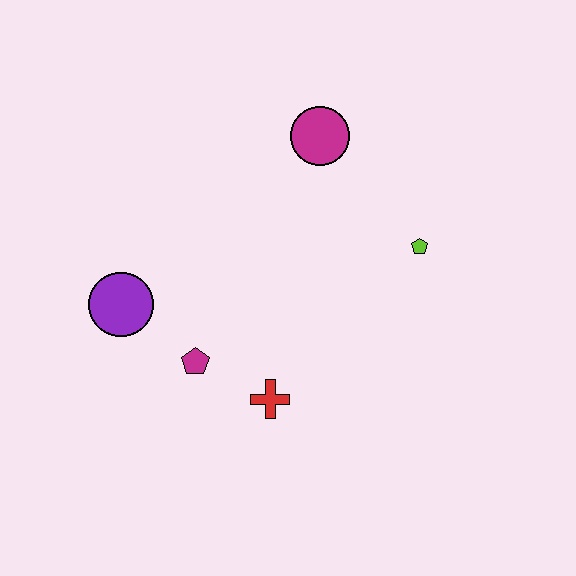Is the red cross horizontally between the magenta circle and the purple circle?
Yes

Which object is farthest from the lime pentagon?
The purple circle is farthest from the lime pentagon.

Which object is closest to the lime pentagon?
The magenta circle is closest to the lime pentagon.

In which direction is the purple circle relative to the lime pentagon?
The purple circle is to the left of the lime pentagon.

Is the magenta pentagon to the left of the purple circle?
No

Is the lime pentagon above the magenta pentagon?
Yes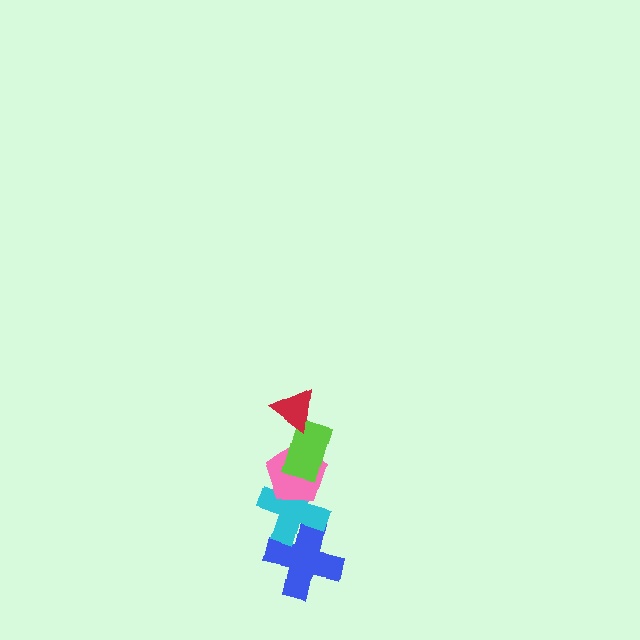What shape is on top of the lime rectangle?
The red triangle is on top of the lime rectangle.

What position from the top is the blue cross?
The blue cross is 5th from the top.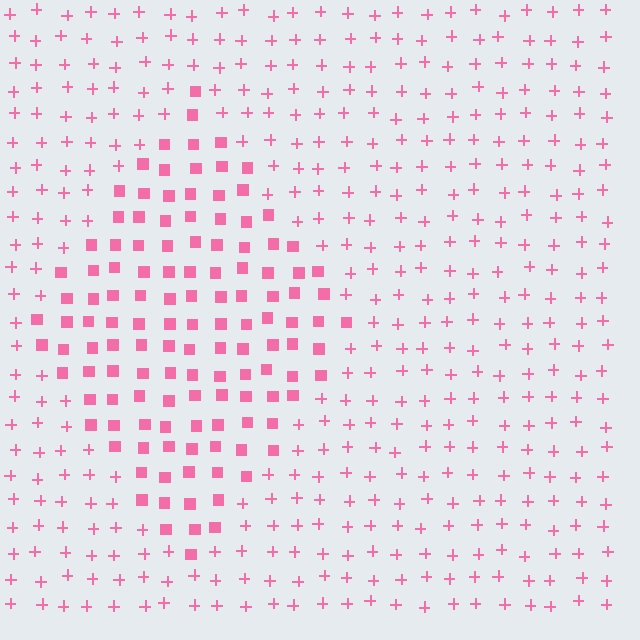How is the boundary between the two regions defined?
The boundary is defined by a change in element shape: squares inside vs. plus signs outside. All elements share the same color and spacing.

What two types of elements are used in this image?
The image uses squares inside the diamond region and plus signs outside it.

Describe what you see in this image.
The image is filled with small pink elements arranged in a uniform grid. A diamond-shaped region contains squares, while the surrounding area contains plus signs. The boundary is defined purely by the change in element shape.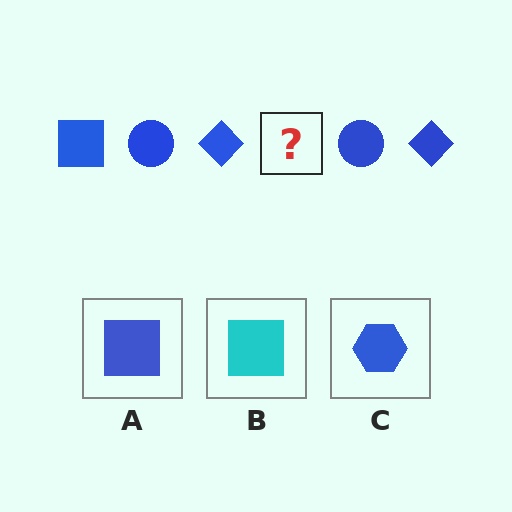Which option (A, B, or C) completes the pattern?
A.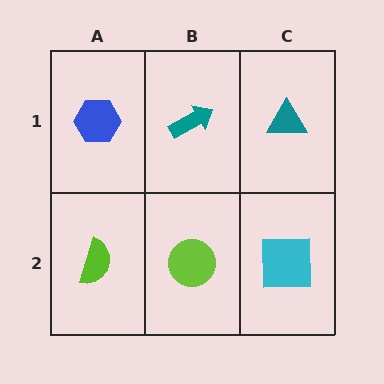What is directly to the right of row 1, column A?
A teal arrow.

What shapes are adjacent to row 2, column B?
A teal arrow (row 1, column B), a lime semicircle (row 2, column A), a cyan square (row 2, column C).